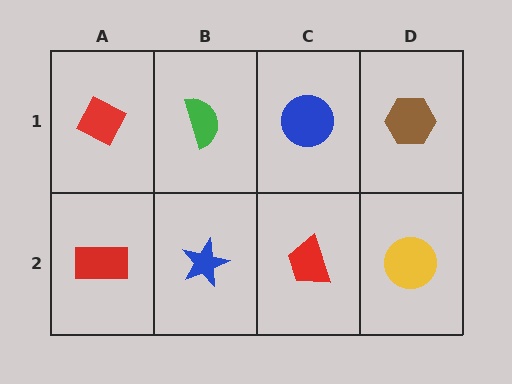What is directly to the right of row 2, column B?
A red trapezoid.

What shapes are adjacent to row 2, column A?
A red diamond (row 1, column A), a blue star (row 2, column B).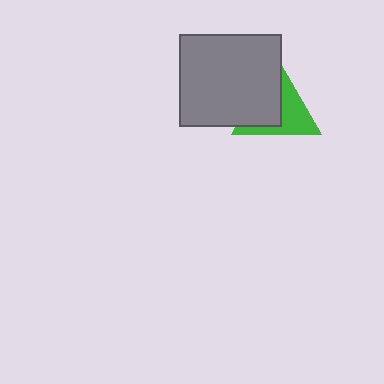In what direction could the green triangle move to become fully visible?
The green triangle could move right. That would shift it out from behind the gray rectangle entirely.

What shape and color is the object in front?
The object in front is a gray rectangle.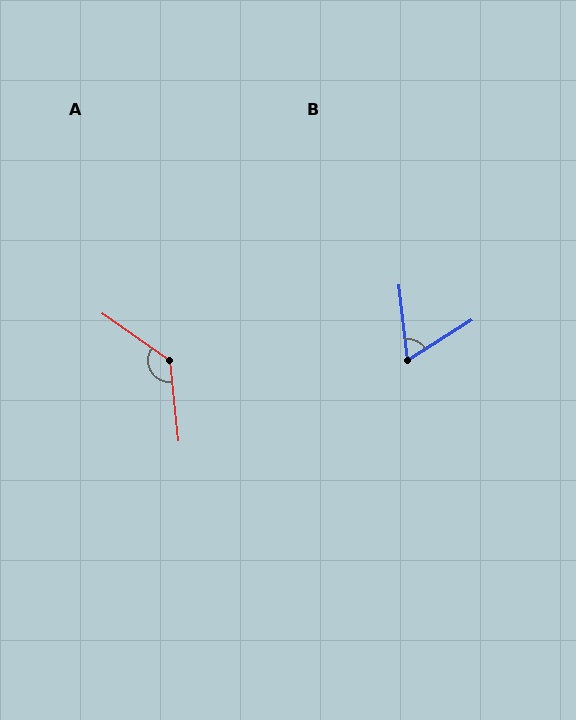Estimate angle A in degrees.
Approximately 131 degrees.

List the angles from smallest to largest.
B (64°), A (131°).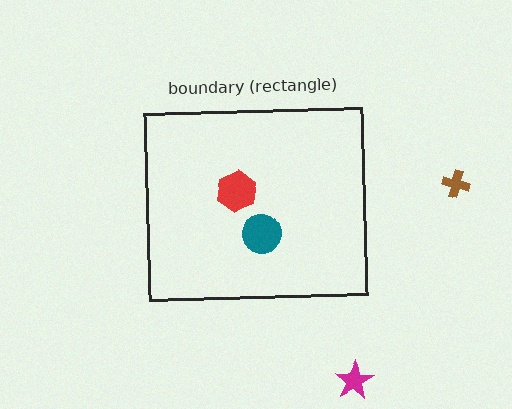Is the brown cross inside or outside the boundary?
Outside.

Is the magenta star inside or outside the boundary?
Outside.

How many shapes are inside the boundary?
2 inside, 2 outside.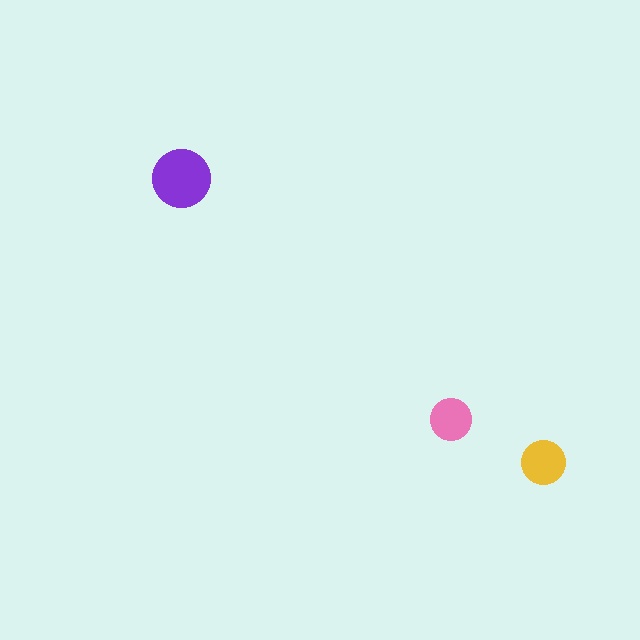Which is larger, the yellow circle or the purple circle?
The purple one.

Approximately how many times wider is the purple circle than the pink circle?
About 1.5 times wider.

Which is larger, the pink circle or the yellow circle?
The yellow one.